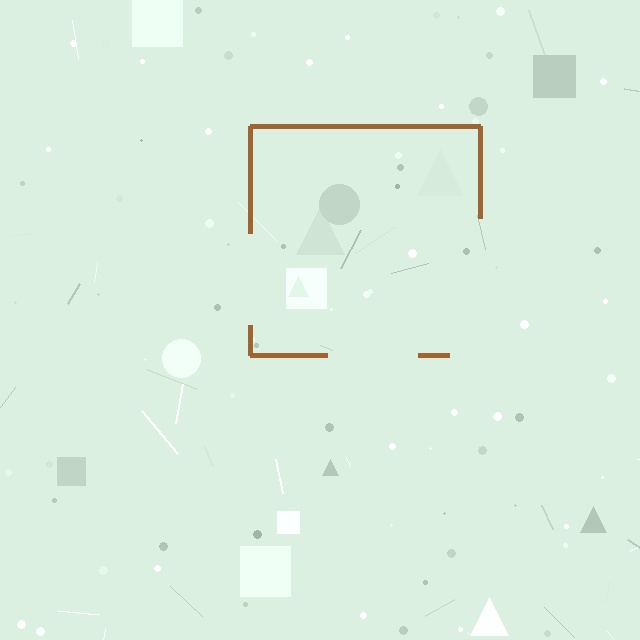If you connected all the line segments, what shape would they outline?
They would outline a square.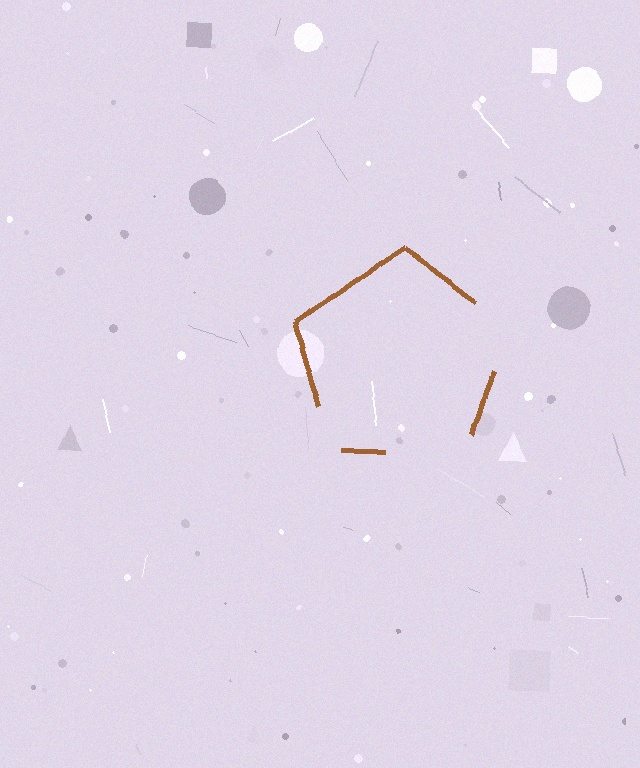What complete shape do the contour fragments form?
The contour fragments form a pentagon.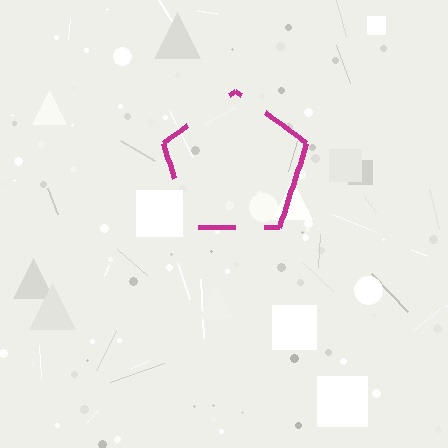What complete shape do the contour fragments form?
The contour fragments form a pentagon.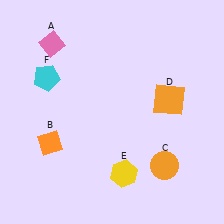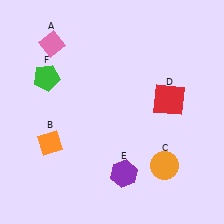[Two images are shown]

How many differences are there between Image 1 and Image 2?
There are 3 differences between the two images.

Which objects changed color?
D changed from orange to red. E changed from yellow to purple. F changed from cyan to green.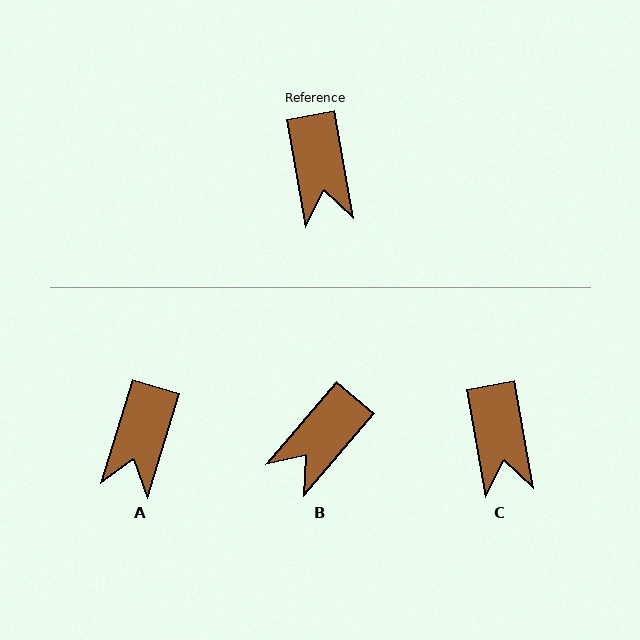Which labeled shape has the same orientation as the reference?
C.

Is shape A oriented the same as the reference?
No, it is off by about 27 degrees.